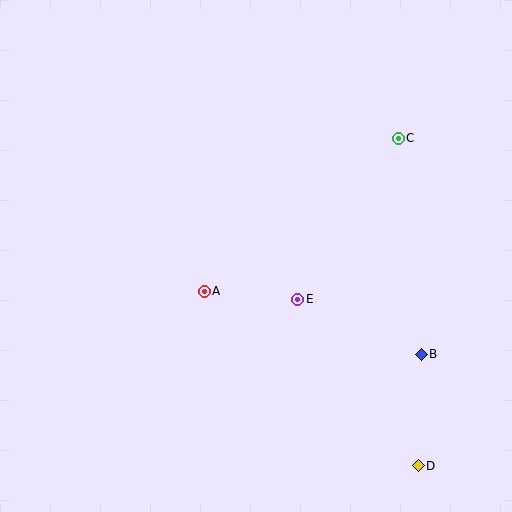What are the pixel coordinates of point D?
Point D is at (418, 466).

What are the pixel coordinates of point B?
Point B is at (421, 354).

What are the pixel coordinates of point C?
Point C is at (398, 138).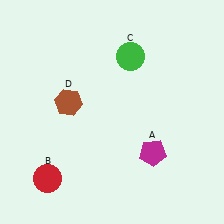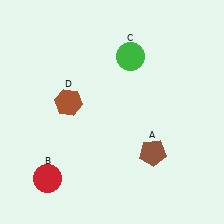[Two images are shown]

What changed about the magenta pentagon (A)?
In Image 1, A is magenta. In Image 2, it changed to brown.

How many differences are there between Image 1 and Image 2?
There is 1 difference between the two images.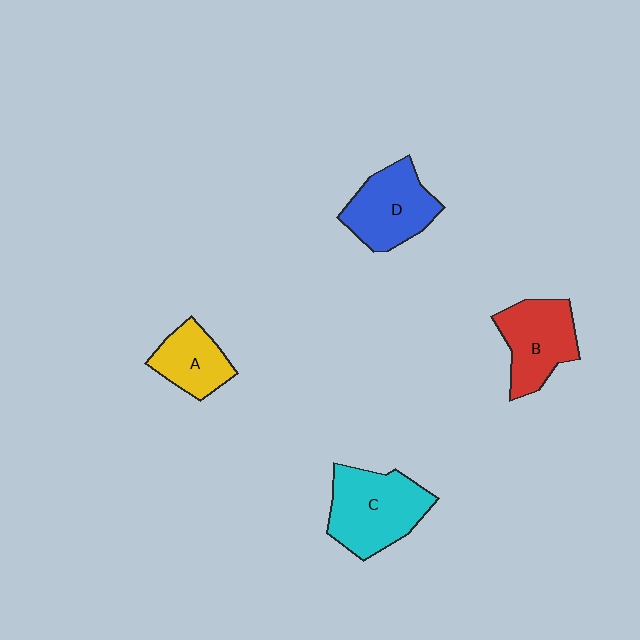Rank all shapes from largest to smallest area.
From largest to smallest: C (cyan), D (blue), B (red), A (yellow).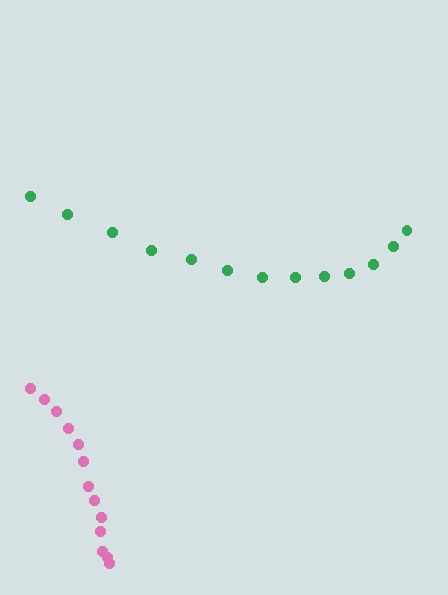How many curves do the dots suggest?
There are 2 distinct paths.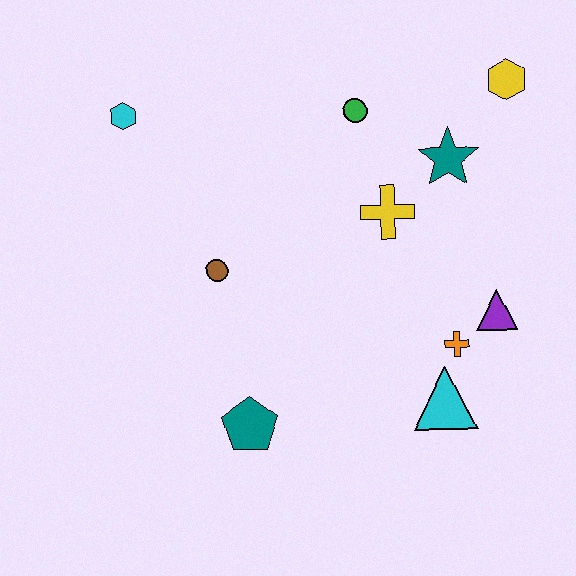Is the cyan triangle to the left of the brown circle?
No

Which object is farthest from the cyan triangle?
The cyan hexagon is farthest from the cyan triangle.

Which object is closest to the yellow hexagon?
The teal star is closest to the yellow hexagon.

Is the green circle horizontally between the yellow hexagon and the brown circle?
Yes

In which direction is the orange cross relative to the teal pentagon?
The orange cross is to the right of the teal pentagon.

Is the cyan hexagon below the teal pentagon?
No